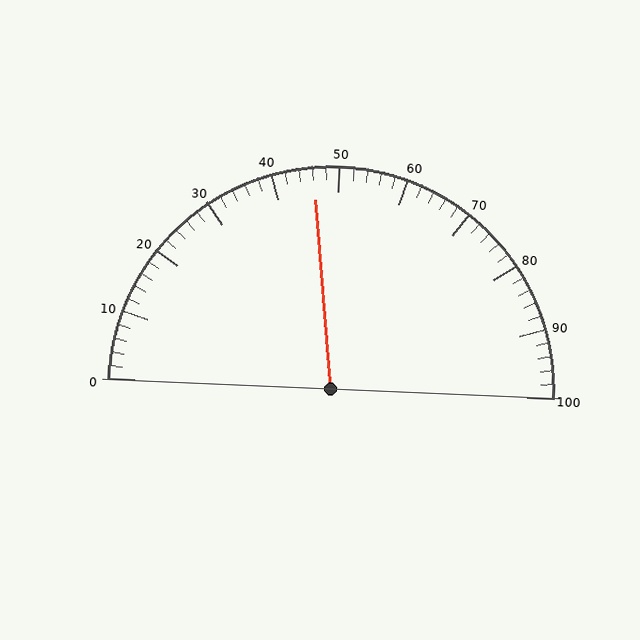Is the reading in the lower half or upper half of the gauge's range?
The reading is in the lower half of the range (0 to 100).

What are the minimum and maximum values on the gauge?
The gauge ranges from 0 to 100.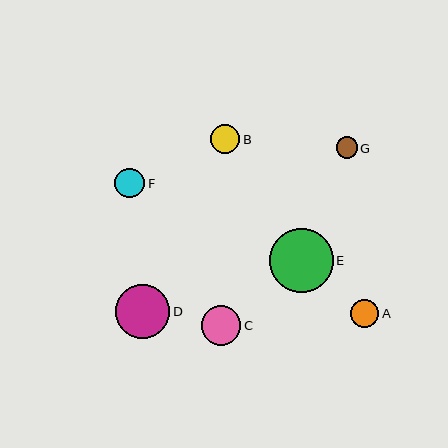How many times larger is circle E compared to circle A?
Circle E is approximately 2.3 times the size of circle A.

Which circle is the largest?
Circle E is the largest with a size of approximately 63 pixels.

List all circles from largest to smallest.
From largest to smallest: E, D, C, F, B, A, G.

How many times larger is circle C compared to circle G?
Circle C is approximately 1.8 times the size of circle G.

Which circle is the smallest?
Circle G is the smallest with a size of approximately 21 pixels.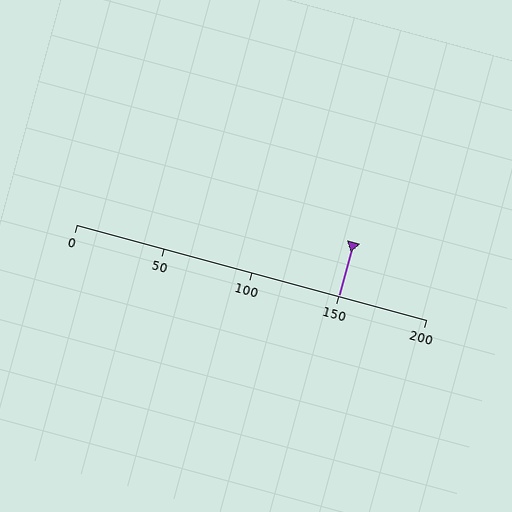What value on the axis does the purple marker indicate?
The marker indicates approximately 150.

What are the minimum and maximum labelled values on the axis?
The axis runs from 0 to 200.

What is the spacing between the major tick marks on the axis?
The major ticks are spaced 50 apart.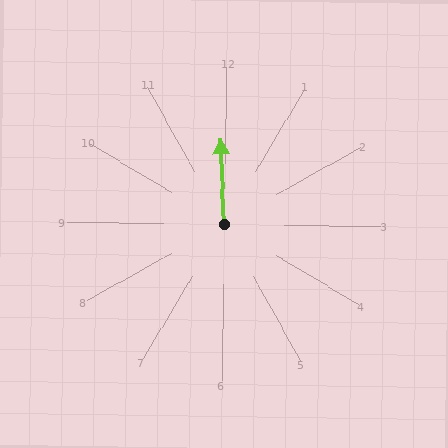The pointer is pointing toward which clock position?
Roughly 12 o'clock.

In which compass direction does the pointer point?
North.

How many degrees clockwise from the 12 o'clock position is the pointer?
Approximately 357 degrees.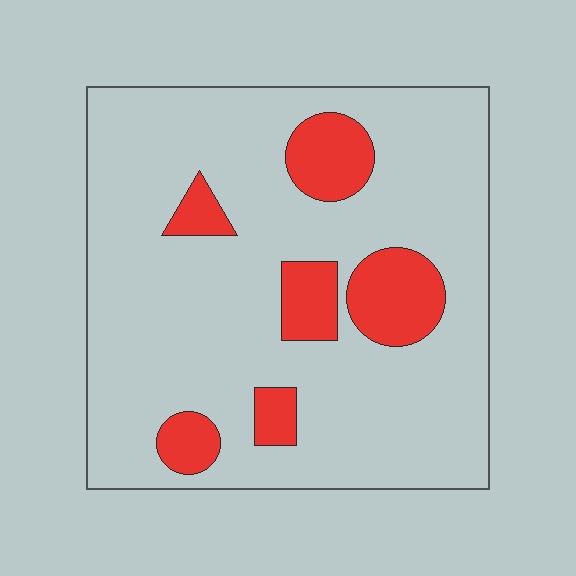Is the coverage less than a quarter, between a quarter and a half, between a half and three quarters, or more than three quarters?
Less than a quarter.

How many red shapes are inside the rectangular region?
6.